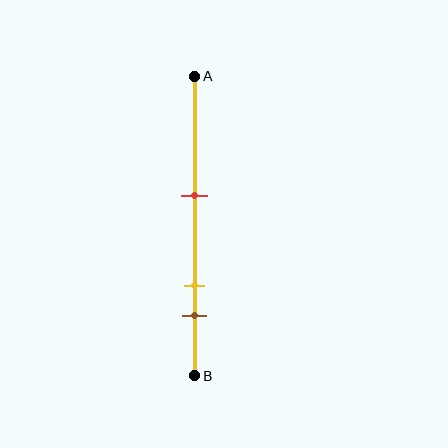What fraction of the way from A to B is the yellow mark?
The yellow mark is approximately 70% (0.7) of the way from A to B.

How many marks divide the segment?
There are 3 marks dividing the segment.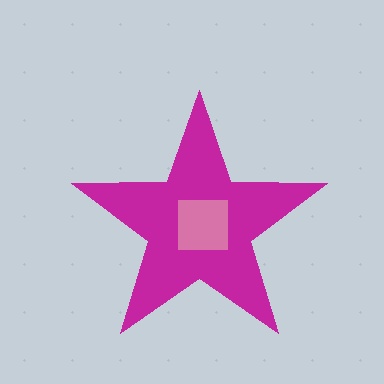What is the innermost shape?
The pink square.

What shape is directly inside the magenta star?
The pink square.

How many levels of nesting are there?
2.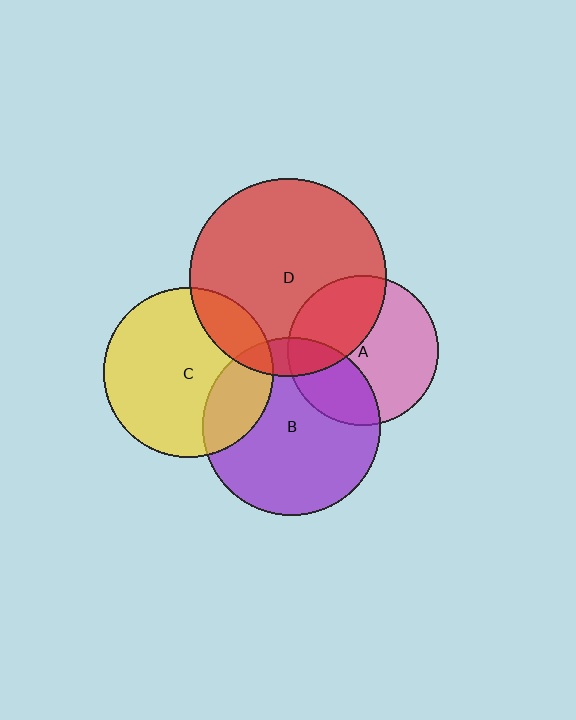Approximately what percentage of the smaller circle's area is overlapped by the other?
Approximately 25%.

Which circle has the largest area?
Circle D (red).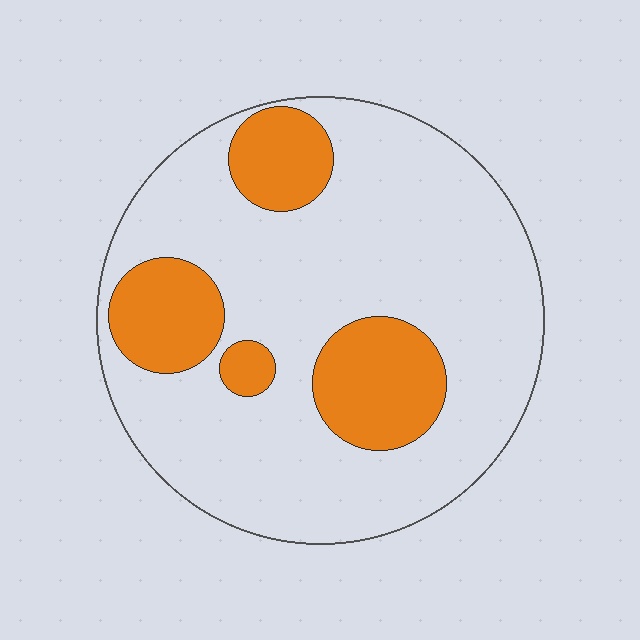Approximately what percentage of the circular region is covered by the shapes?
Approximately 25%.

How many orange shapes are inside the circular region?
4.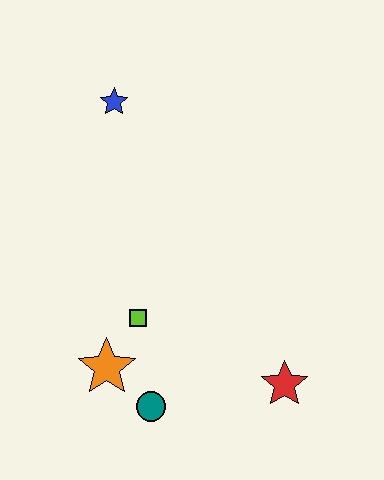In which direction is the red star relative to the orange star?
The red star is to the right of the orange star.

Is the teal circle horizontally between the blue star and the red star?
Yes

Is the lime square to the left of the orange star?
No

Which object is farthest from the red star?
The blue star is farthest from the red star.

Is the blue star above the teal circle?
Yes